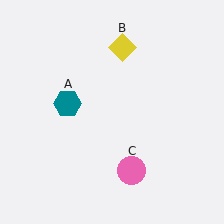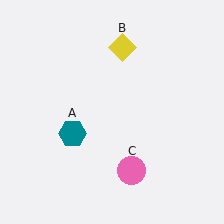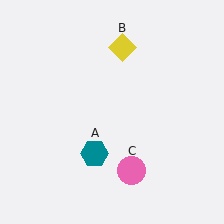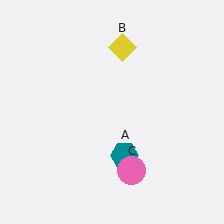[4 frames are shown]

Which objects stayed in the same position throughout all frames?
Yellow diamond (object B) and pink circle (object C) remained stationary.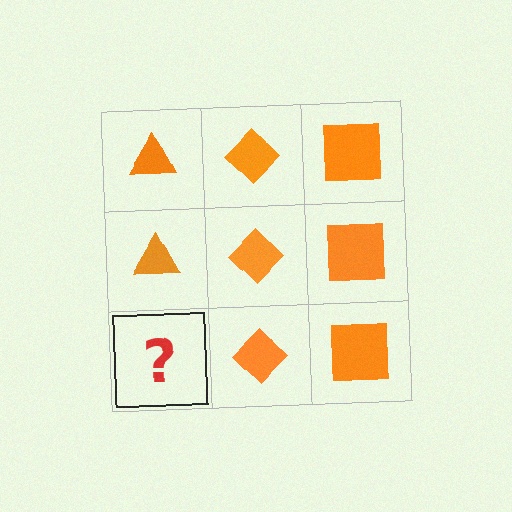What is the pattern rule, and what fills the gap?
The rule is that each column has a consistent shape. The gap should be filled with an orange triangle.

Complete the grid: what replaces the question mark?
The question mark should be replaced with an orange triangle.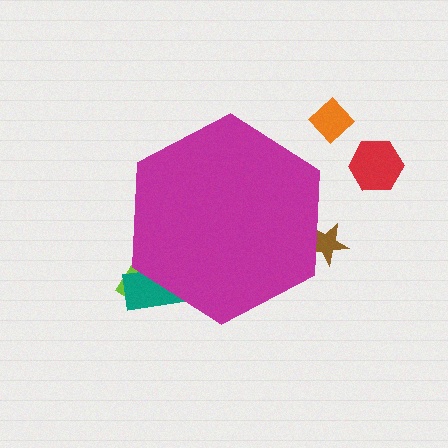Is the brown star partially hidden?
Yes, the brown star is partially hidden behind the magenta hexagon.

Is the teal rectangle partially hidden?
Yes, the teal rectangle is partially hidden behind the magenta hexagon.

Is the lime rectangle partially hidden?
Yes, the lime rectangle is partially hidden behind the magenta hexagon.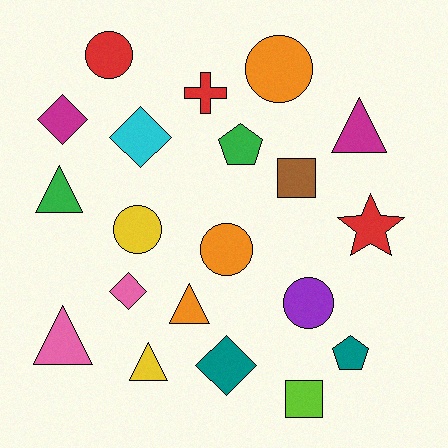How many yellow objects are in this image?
There are 2 yellow objects.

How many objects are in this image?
There are 20 objects.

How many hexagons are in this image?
There are no hexagons.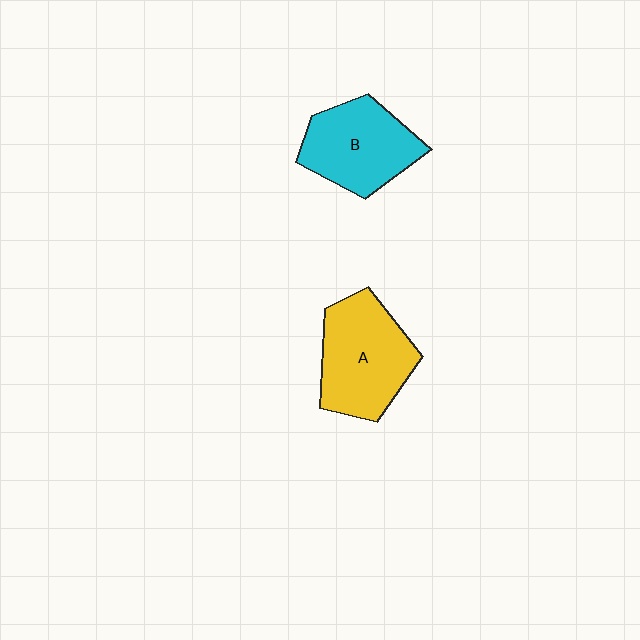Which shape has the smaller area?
Shape B (cyan).